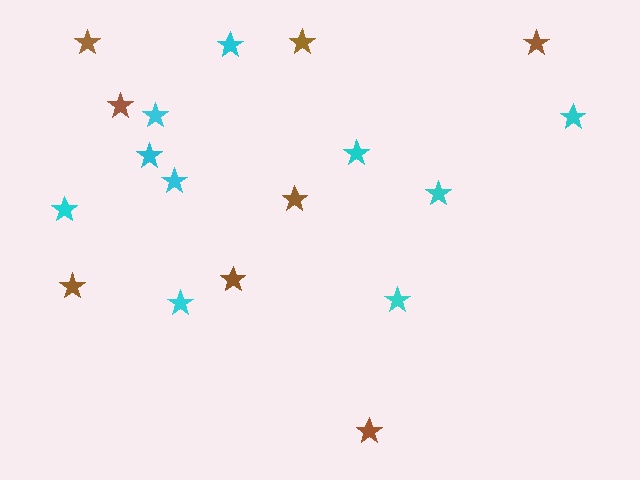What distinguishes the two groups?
There are 2 groups: one group of brown stars (8) and one group of cyan stars (10).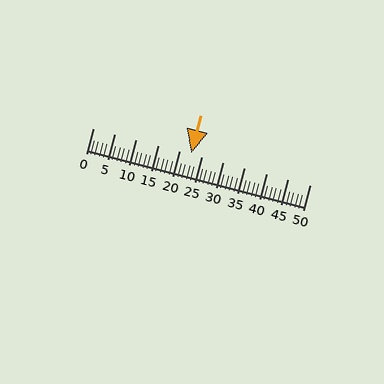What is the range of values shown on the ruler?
The ruler shows values from 0 to 50.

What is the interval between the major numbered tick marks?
The major tick marks are spaced 5 units apart.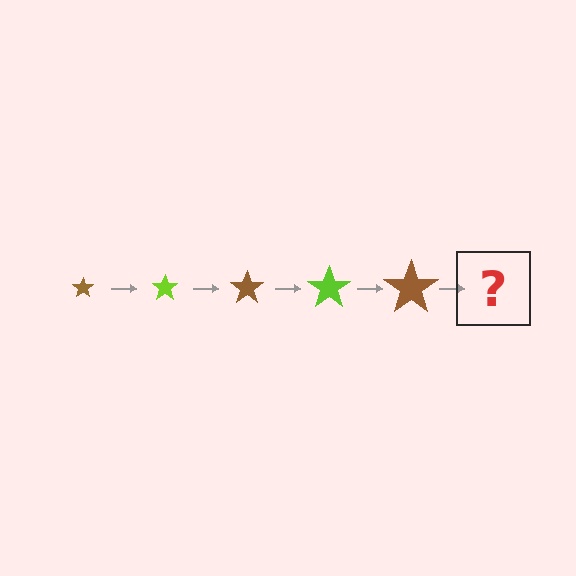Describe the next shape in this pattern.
It should be a lime star, larger than the previous one.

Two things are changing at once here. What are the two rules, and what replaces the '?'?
The two rules are that the star grows larger each step and the color cycles through brown and lime. The '?' should be a lime star, larger than the previous one.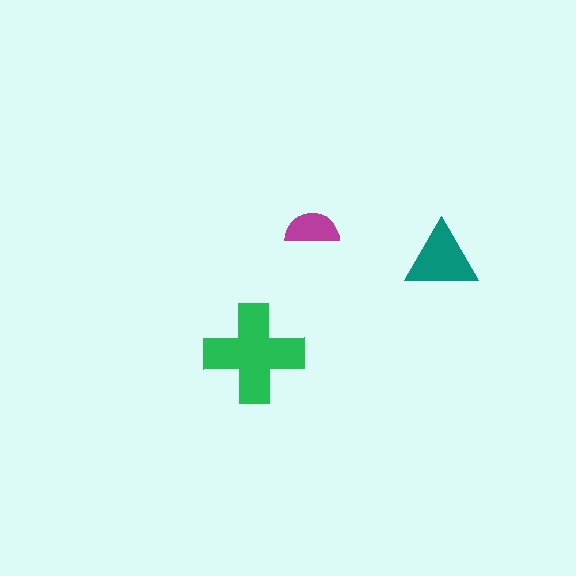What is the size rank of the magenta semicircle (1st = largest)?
3rd.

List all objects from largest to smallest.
The green cross, the teal triangle, the magenta semicircle.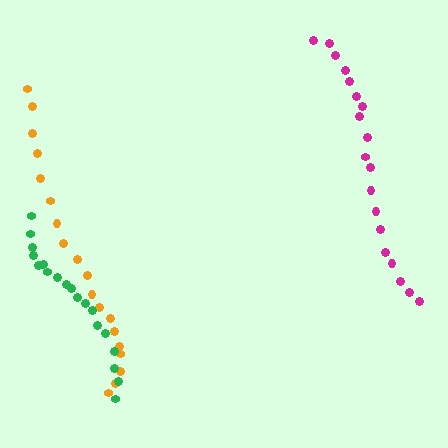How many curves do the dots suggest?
There are 3 distinct paths.